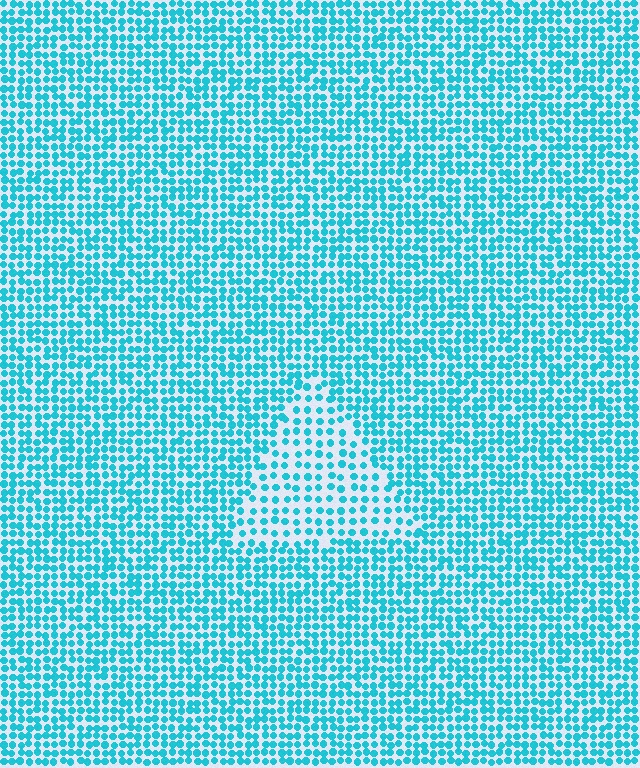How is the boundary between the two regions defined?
The boundary is defined by a change in element density (approximately 1.8x ratio). All elements are the same color, size, and shape.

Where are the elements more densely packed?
The elements are more densely packed outside the triangle boundary.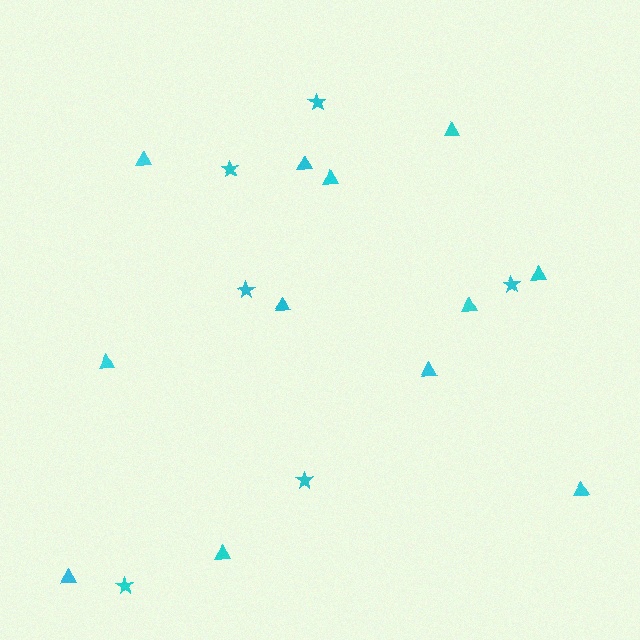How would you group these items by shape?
There are 2 groups: one group of stars (6) and one group of triangles (12).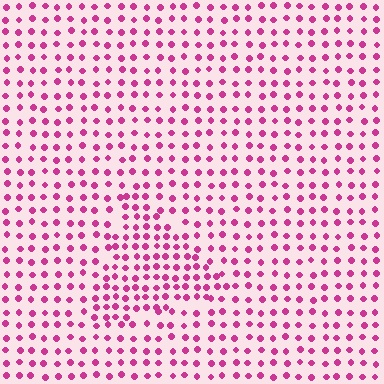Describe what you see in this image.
The image contains small magenta elements arranged at two different densities. A triangle-shaped region is visible where the elements are more densely packed than the surrounding area.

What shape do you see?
I see a triangle.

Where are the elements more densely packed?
The elements are more densely packed inside the triangle boundary.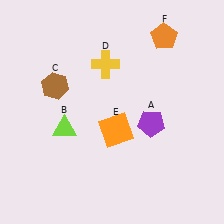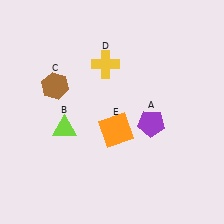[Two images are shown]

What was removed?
The orange pentagon (F) was removed in Image 2.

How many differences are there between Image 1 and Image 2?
There is 1 difference between the two images.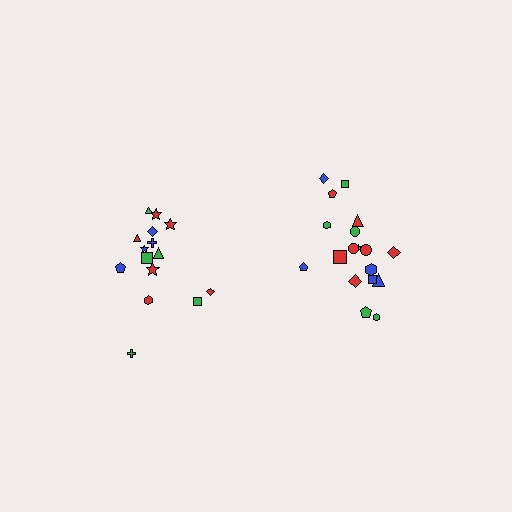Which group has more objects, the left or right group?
The right group.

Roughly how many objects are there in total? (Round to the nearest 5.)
Roughly 35 objects in total.